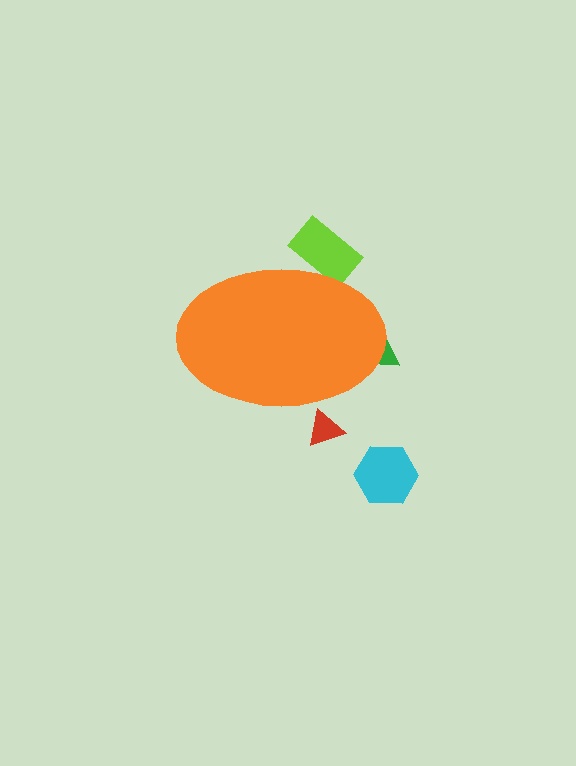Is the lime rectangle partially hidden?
Yes, the lime rectangle is partially hidden behind the orange ellipse.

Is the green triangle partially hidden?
Yes, the green triangle is partially hidden behind the orange ellipse.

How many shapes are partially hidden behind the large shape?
3 shapes are partially hidden.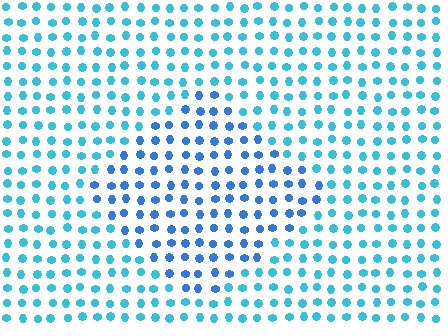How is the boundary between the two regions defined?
The boundary is defined purely by a slight shift in hue (about 27 degrees). Spacing, size, and orientation are identical on both sides.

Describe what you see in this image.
The image is filled with small cyan elements in a uniform arrangement. A diamond-shaped region is visible where the elements are tinted to a slightly different hue, forming a subtle color boundary.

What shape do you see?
I see a diamond.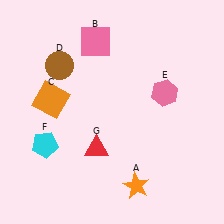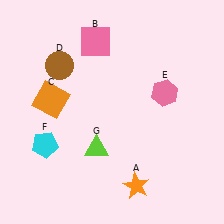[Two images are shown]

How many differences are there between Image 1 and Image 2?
There is 1 difference between the two images.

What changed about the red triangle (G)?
In Image 1, G is red. In Image 2, it changed to lime.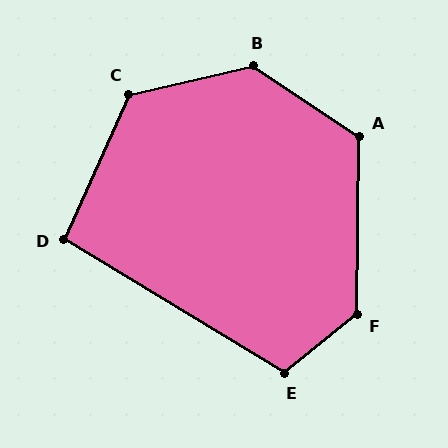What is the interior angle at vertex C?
Approximately 127 degrees (obtuse).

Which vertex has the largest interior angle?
B, at approximately 133 degrees.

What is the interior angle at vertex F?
Approximately 129 degrees (obtuse).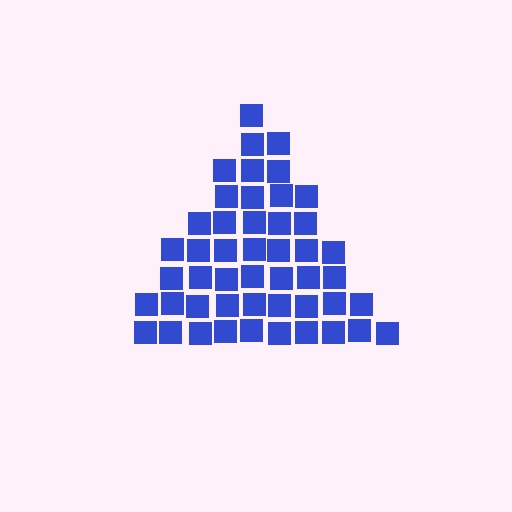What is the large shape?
The large shape is a triangle.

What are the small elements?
The small elements are squares.